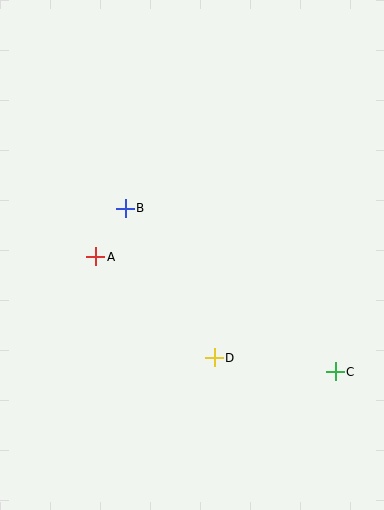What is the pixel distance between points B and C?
The distance between B and C is 266 pixels.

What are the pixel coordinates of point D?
Point D is at (214, 358).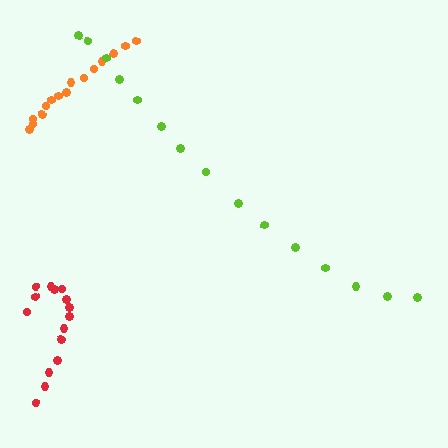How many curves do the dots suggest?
There are 3 distinct paths.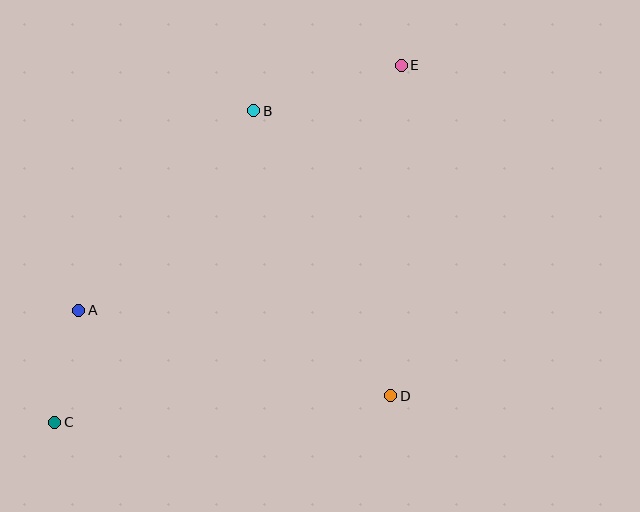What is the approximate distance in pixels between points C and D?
The distance between C and D is approximately 337 pixels.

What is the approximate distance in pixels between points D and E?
The distance between D and E is approximately 331 pixels.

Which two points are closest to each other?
Points A and C are closest to each other.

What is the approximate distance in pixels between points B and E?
The distance between B and E is approximately 154 pixels.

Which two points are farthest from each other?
Points C and E are farthest from each other.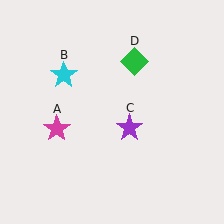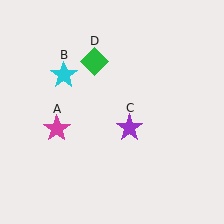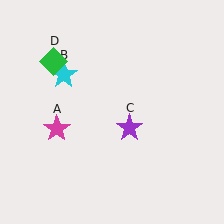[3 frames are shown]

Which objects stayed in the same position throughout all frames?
Magenta star (object A) and cyan star (object B) and purple star (object C) remained stationary.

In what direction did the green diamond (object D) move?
The green diamond (object D) moved left.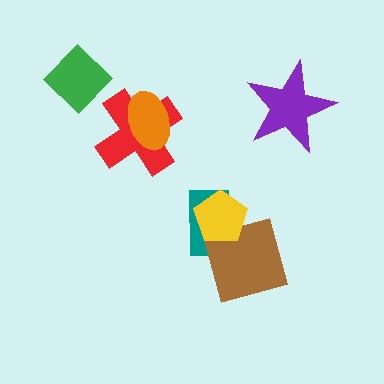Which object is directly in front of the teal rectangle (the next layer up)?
The brown diamond is directly in front of the teal rectangle.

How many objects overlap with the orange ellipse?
1 object overlaps with the orange ellipse.